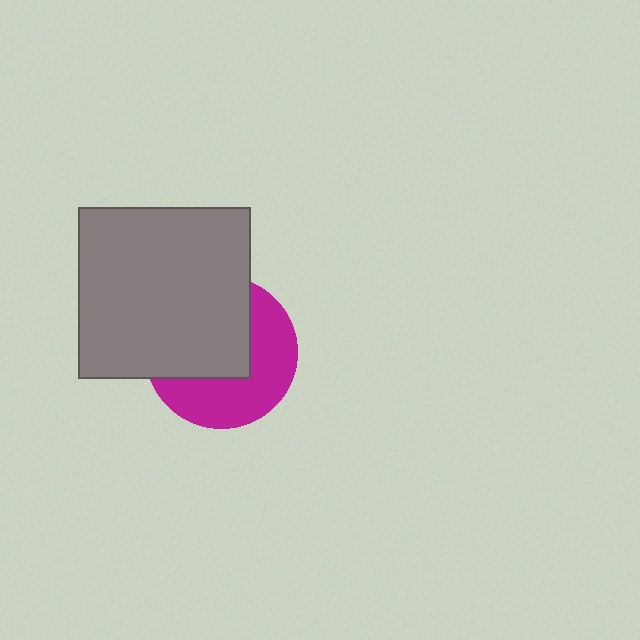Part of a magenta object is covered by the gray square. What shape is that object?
It is a circle.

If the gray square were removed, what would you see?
You would see the complete magenta circle.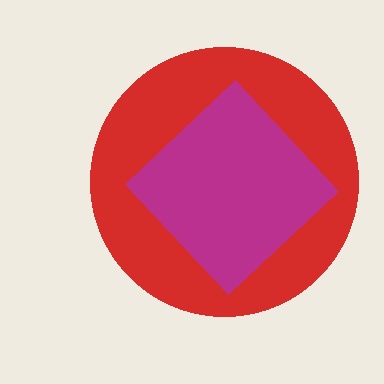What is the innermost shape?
The magenta diamond.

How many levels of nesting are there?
2.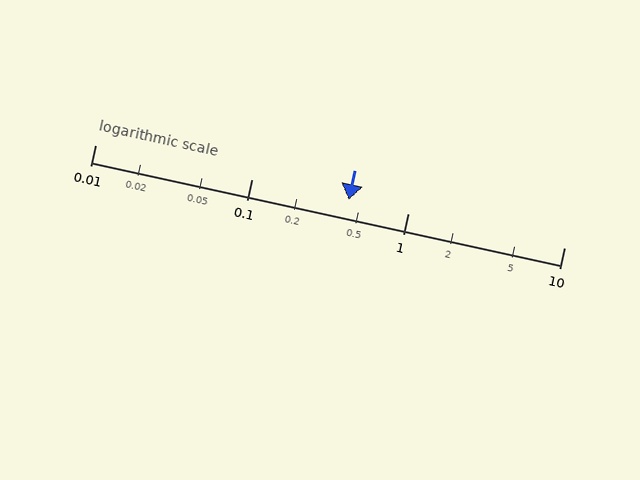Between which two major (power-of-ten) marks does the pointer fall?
The pointer is between 0.1 and 1.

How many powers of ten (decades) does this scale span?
The scale spans 3 decades, from 0.01 to 10.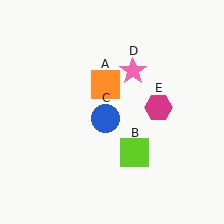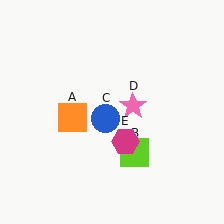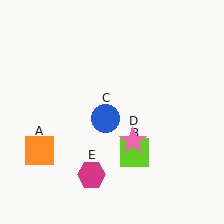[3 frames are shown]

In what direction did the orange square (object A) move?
The orange square (object A) moved down and to the left.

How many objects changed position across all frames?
3 objects changed position: orange square (object A), pink star (object D), magenta hexagon (object E).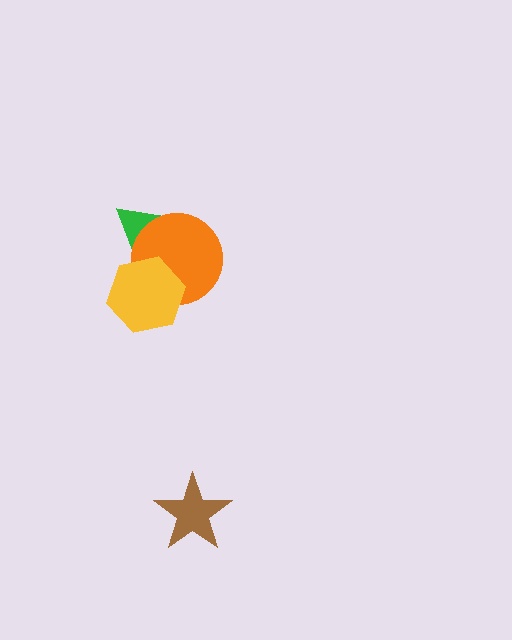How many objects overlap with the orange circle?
2 objects overlap with the orange circle.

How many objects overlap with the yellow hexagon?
1 object overlaps with the yellow hexagon.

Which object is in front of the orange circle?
The yellow hexagon is in front of the orange circle.